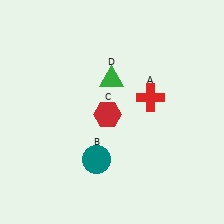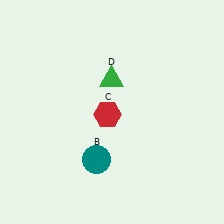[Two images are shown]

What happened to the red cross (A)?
The red cross (A) was removed in Image 2. It was in the top-right area of Image 1.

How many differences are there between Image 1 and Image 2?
There is 1 difference between the two images.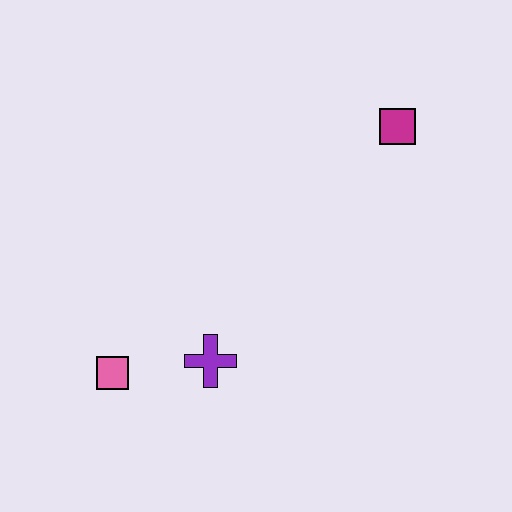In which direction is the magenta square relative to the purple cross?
The magenta square is above the purple cross.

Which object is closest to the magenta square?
The purple cross is closest to the magenta square.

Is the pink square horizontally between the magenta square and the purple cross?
No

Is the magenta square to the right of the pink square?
Yes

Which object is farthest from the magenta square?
The pink square is farthest from the magenta square.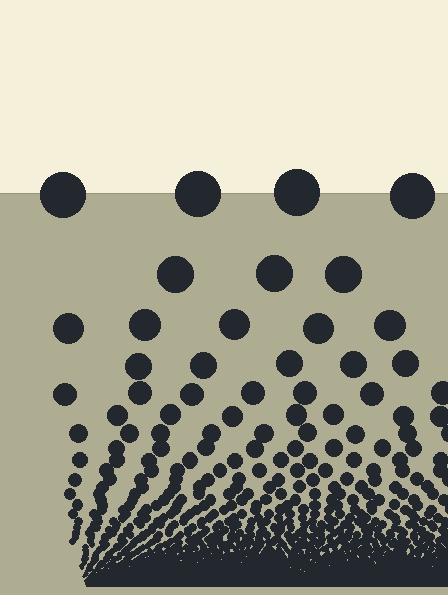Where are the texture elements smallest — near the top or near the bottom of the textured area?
Near the bottom.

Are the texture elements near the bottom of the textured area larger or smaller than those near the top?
Smaller. The gradient is inverted — elements near the bottom are smaller and denser.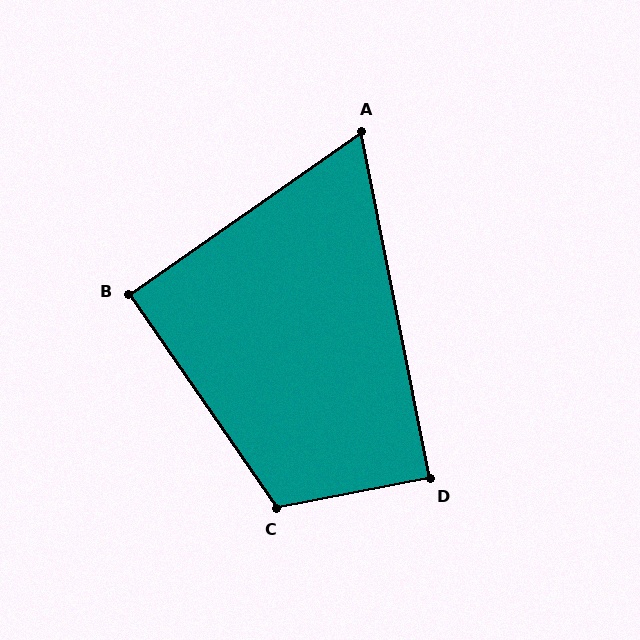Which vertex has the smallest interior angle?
A, at approximately 66 degrees.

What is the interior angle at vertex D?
Approximately 90 degrees (approximately right).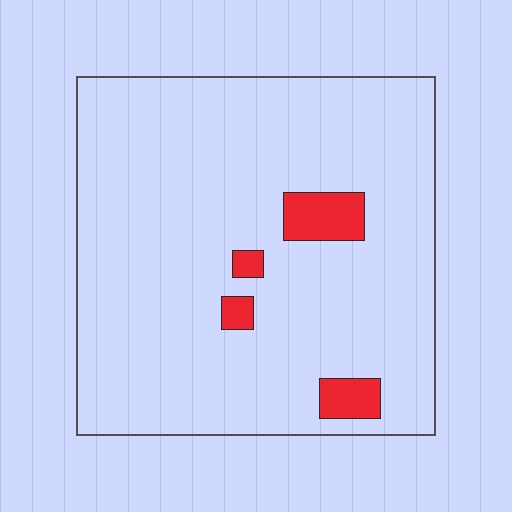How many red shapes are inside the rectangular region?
4.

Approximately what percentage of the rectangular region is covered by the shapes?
Approximately 5%.